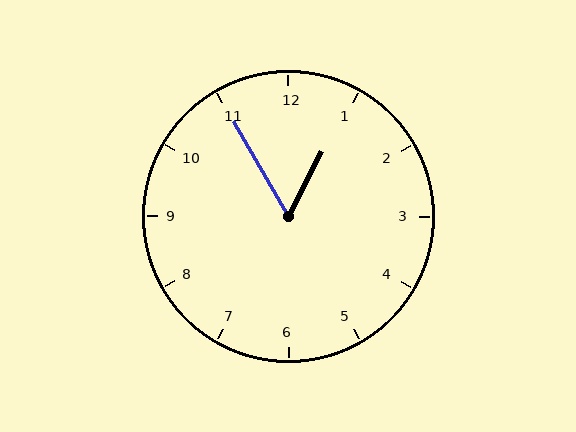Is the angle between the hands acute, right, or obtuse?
It is acute.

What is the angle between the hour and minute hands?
Approximately 58 degrees.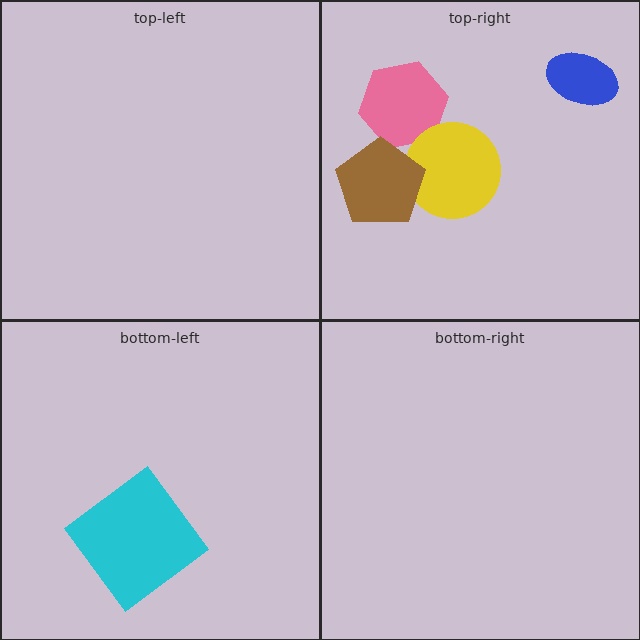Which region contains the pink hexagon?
The top-right region.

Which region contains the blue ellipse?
The top-right region.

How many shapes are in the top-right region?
4.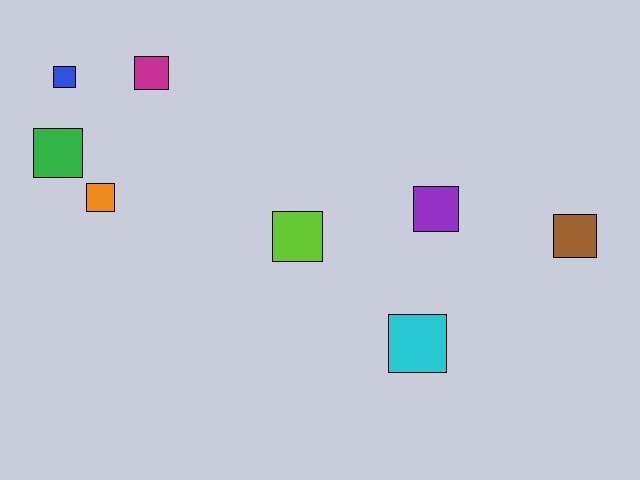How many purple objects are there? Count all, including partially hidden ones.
There is 1 purple object.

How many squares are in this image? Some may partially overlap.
There are 8 squares.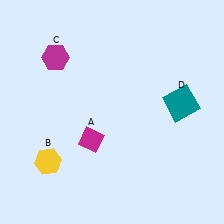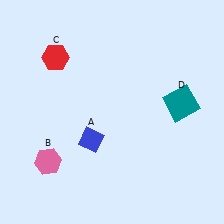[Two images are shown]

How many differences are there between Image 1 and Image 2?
There are 3 differences between the two images.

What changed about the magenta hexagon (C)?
In Image 1, C is magenta. In Image 2, it changed to red.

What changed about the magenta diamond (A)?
In Image 1, A is magenta. In Image 2, it changed to blue.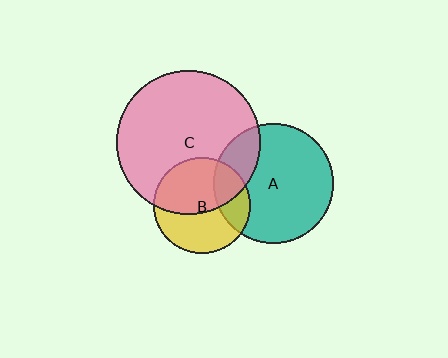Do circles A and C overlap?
Yes.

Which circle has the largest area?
Circle C (pink).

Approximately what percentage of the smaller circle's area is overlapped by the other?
Approximately 20%.